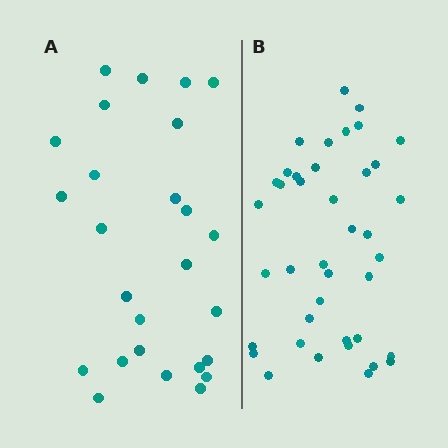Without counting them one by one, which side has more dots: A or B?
Region B (the right region) has more dots.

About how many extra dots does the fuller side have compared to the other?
Region B has approximately 15 more dots than region A.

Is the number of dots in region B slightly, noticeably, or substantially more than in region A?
Region B has substantially more. The ratio is roughly 1.5 to 1.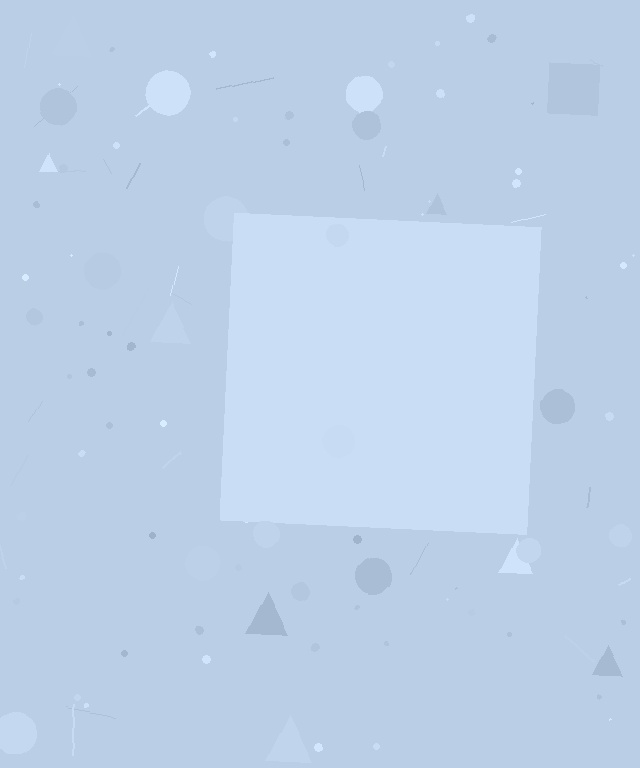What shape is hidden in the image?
A square is hidden in the image.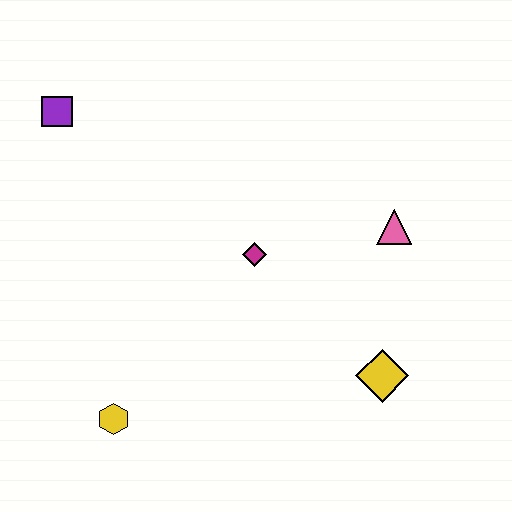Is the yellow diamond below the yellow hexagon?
No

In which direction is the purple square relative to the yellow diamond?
The purple square is to the left of the yellow diamond.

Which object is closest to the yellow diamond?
The pink triangle is closest to the yellow diamond.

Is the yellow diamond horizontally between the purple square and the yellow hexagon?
No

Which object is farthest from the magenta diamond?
The purple square is farthest from the magenta diamond.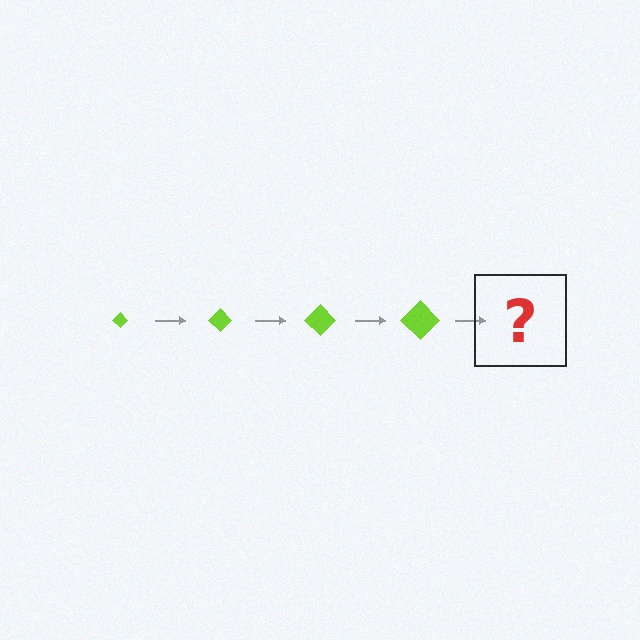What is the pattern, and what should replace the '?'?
The pattern is that the diamond gets progressively larger each step. The '?' should be a lime diamond, larger than the previous one.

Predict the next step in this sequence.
The next step is a lime diamond, larger than the previous one.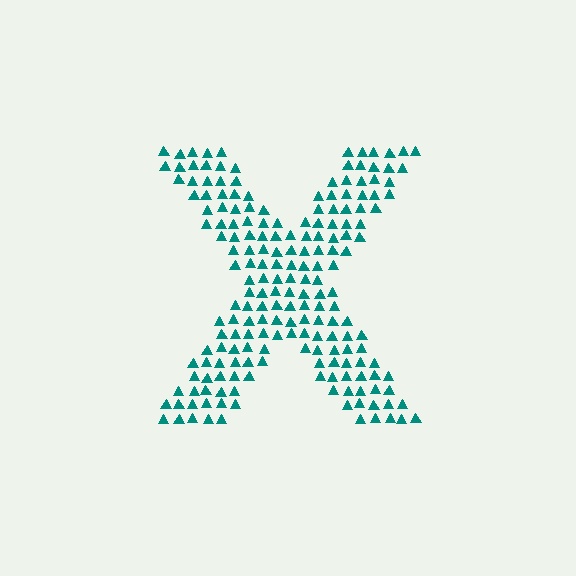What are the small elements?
The small elements are triangles.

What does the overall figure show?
The overall figure shows the letter X.